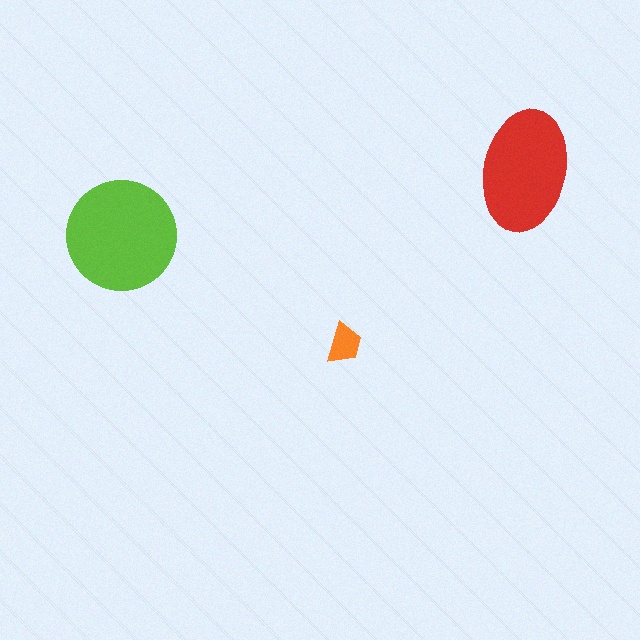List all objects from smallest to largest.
The orange trapezoid, the red ellipse, the lime circle.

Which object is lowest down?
The orange trapezoid is bottommost.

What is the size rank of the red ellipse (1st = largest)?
2nd.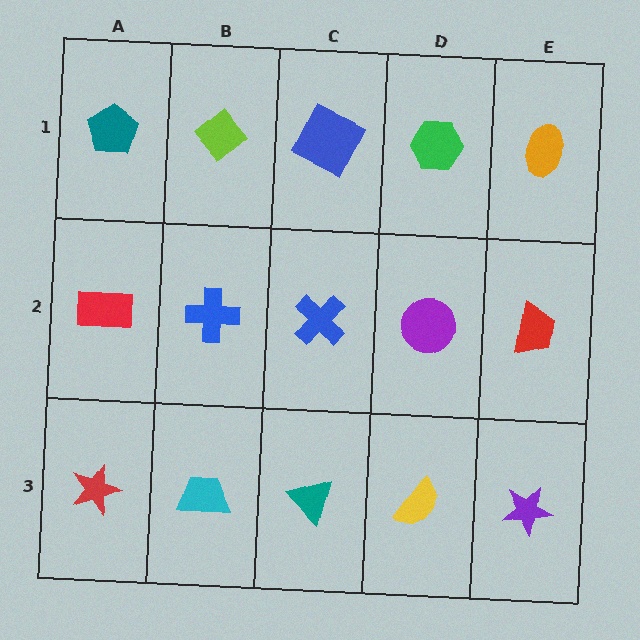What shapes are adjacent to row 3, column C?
A blue cross (row 2, column C), a cyan trapezoid (row 3, column B), a yellow semicircle (row 3, column D).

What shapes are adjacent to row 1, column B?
A blue cross (row 2, column B), a teal pentagon (row 1, column A), a blue square (row 1, column C).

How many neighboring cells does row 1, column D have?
3.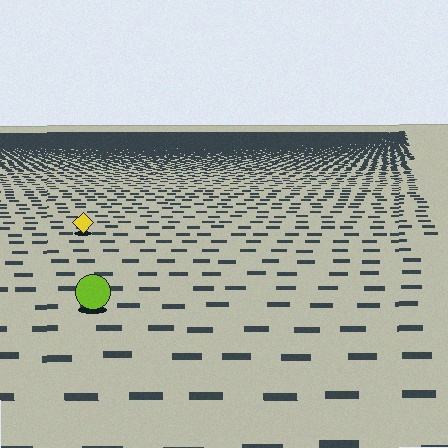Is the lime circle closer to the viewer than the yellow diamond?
Yes. The lime circle is closer — you can tell from the texture gradient: the ground texture is coarser near it.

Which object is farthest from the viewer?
The yellow diamond is farthest from the viewer. It appears smaller and the ground texture around it is denser.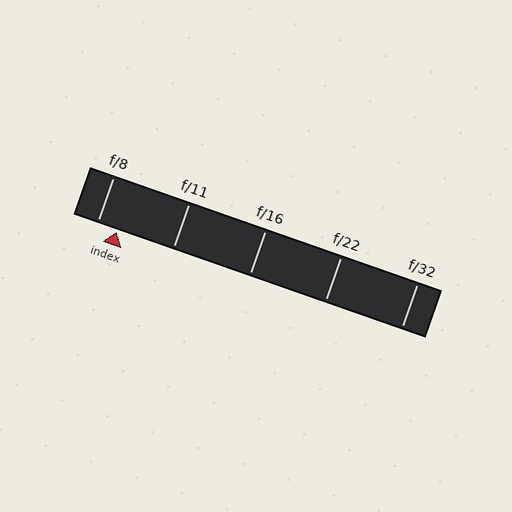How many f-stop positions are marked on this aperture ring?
There are 5 f-stop positions marked.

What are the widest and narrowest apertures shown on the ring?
The widest aperture shown is f/8 and the narrowest is f/32.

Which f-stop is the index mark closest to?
The index mark is closest to f/8.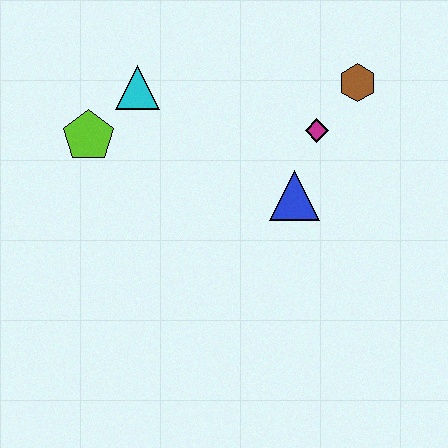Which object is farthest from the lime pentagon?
The brown hexagon is farthest from the lime pentagon.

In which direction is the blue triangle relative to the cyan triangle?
The blue triangle is to the right of the cyan triangle.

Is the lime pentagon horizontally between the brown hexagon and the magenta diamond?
No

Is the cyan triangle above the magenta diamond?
Yes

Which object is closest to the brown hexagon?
The magenta diamond is closest to the brown hexagon.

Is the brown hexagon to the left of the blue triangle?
No